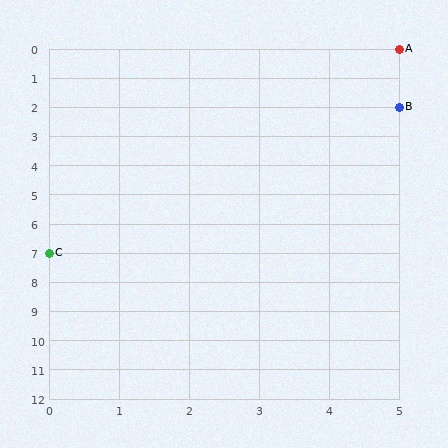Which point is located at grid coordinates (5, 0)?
Point A is at (5, 0).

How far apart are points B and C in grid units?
Points B and C are 5 columns and 5 rows apart (about 7.1 grid units diagonally).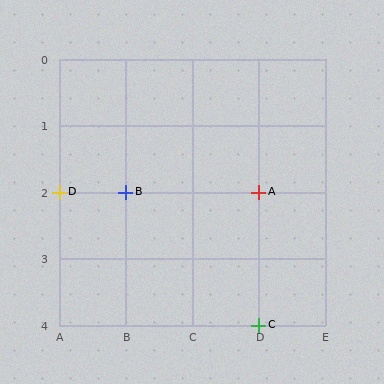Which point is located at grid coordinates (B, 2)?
Point B is at (B, 2).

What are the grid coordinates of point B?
Point B is at grid coordinates (B, 2).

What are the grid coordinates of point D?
Point D is at grid coordinates (A, 2).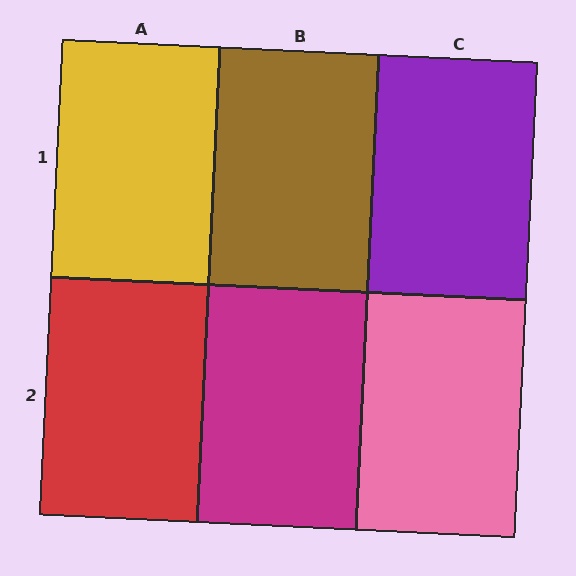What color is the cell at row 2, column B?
Magenta.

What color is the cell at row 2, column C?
Pink.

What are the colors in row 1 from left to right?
Yellow, brown, purple.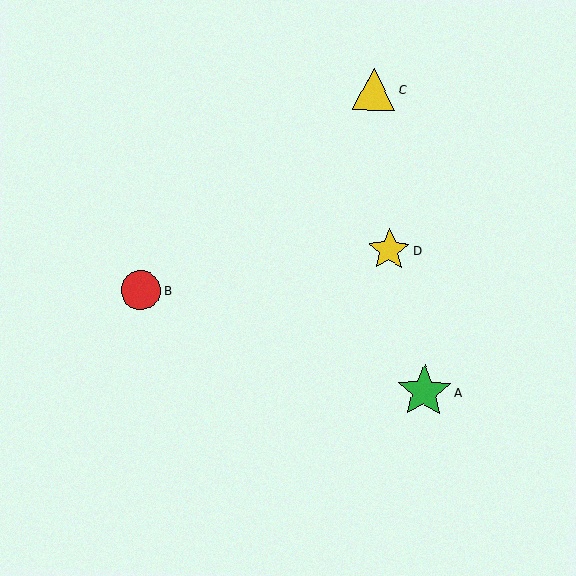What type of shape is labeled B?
Shape B is a red circle.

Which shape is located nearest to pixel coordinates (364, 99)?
The yellow triangle (labeled C) at (374, 89) is nearest to that location.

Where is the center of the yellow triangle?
The center of the yellow triangle is at (374, 89).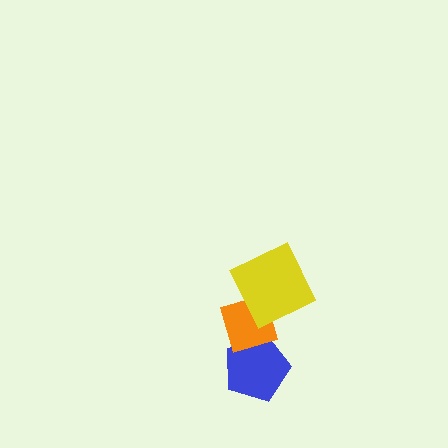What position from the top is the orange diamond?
The orange diamond is 2nd from the top.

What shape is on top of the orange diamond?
The yellow square is on top of the orange diamond.